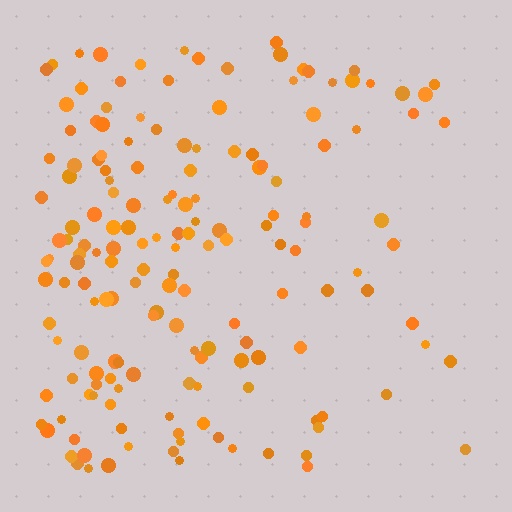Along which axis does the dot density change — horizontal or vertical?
Horizontal.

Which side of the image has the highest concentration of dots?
The left.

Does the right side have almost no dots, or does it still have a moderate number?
Still a moderate number, just noticeably fewer than the left.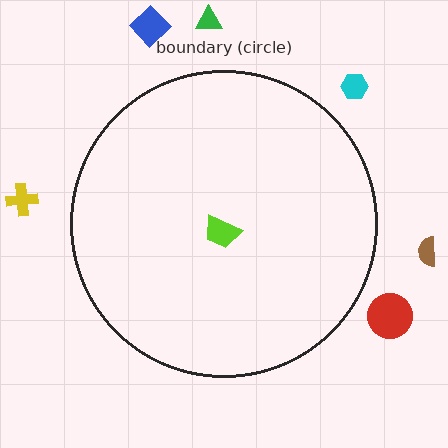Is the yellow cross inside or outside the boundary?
Outside.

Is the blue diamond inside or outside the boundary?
Outside.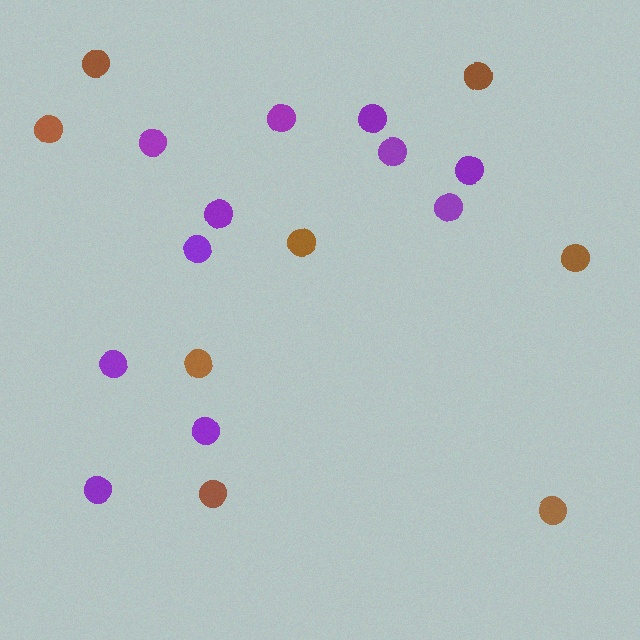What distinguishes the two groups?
There are 2 groups: one group of purple circles (11) and one group of brown circles (8).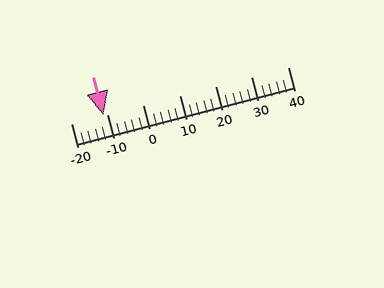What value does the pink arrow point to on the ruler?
The pink arrow points to approximately -11.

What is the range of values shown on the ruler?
The ruler shows values from -20 to 40.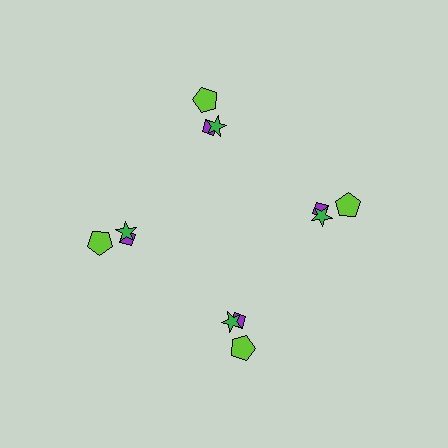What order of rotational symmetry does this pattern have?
This pattern has 4-fold rotational symmetry.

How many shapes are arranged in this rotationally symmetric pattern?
There are 12 shapes, arranged in 4 groups of 3.